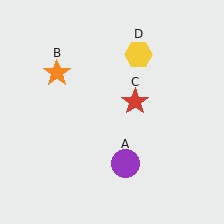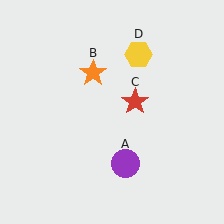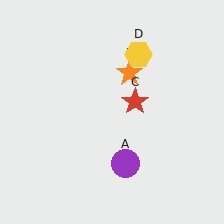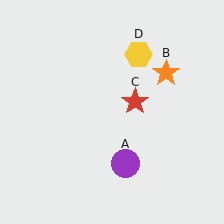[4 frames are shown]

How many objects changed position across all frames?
1 object changed position: orange star (object B).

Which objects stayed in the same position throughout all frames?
Purple circle (object A) and red star (object C) and yellow hexagon (object D) remained stationary.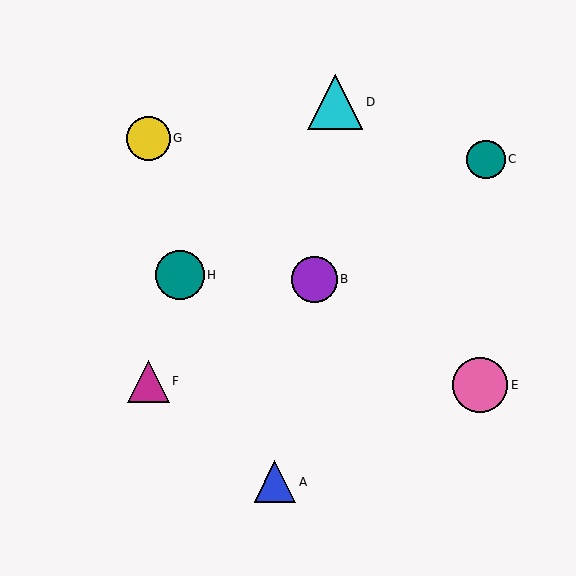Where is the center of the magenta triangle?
The center of the magenta triangle is at (148, 381).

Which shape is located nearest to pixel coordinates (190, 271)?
The teal circle (labeled H) at (180, 275) is nearest to that location.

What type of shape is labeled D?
Shape D is a cyan triangle.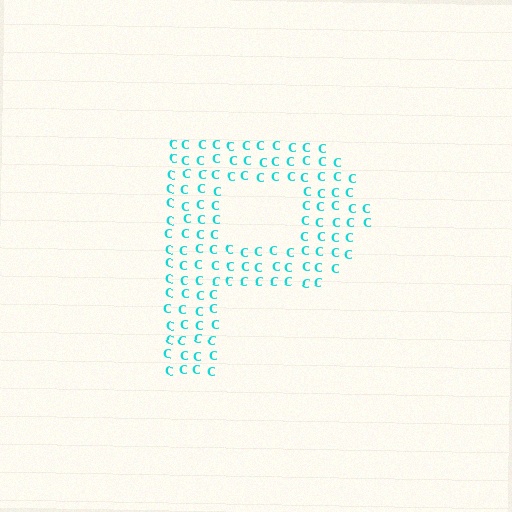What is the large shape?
The large shape is the letter P.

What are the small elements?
The small elements are letter C's.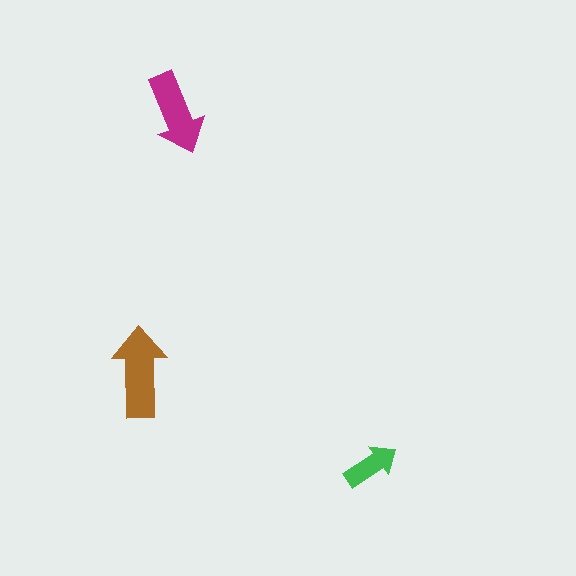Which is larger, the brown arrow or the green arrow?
The brown one.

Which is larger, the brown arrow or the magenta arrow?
The brown one.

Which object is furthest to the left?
The brown arrow is leftmost.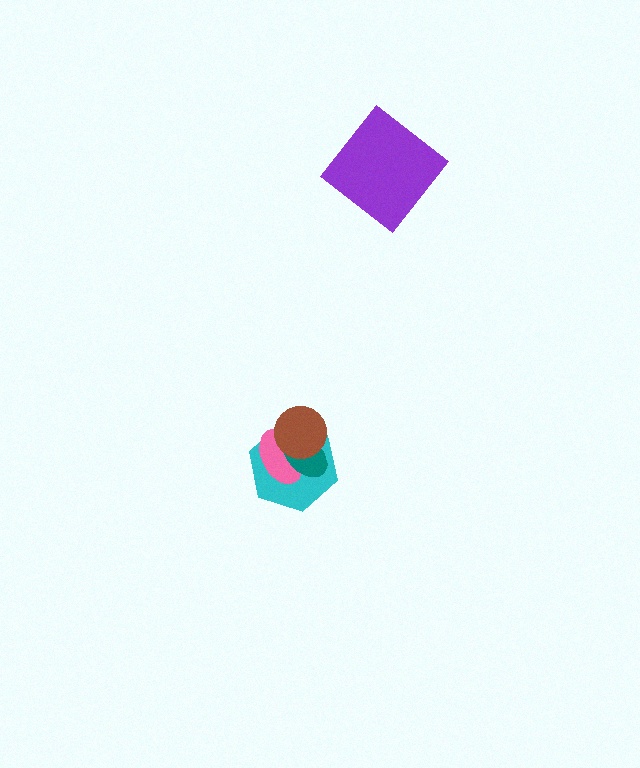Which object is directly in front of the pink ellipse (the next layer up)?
The teal ellipse is directly in front of the pink ellipse.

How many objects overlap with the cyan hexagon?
3 objects overlap with the cyan hexagon.